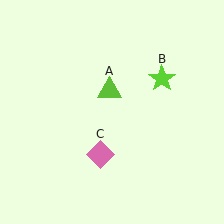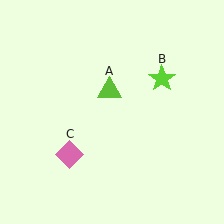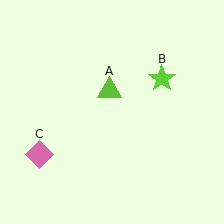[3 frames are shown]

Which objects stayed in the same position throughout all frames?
Lime triangle (object A) and lime star (object B) remained stationary.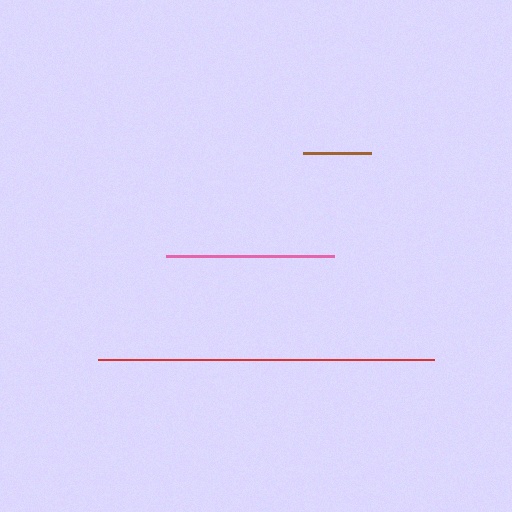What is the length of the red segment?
The red segment is approximately 337 pixels long.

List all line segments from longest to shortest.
From longest to shortest: red, pink, brown.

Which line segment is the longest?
The red line is the longest at approximately 337 pixels.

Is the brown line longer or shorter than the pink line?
The pink line is longer than the brown line.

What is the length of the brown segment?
The brown segment is approximately 68 pixels long.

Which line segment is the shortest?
The brown line is the shortest at approximately 68 pixels.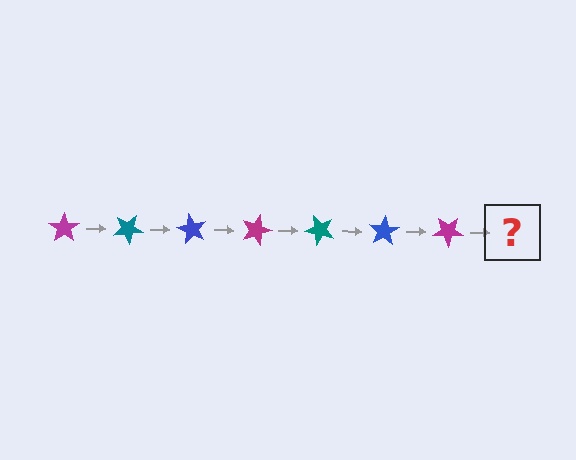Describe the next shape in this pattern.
It should be a teal star, rotated 210 degrees from the start.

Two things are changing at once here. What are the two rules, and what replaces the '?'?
The two rules are that it rotates 30 degrees each step and the color cycles through magenta, teal, and blue. The '?' should be a teal star, rotated 210 degrees from the start.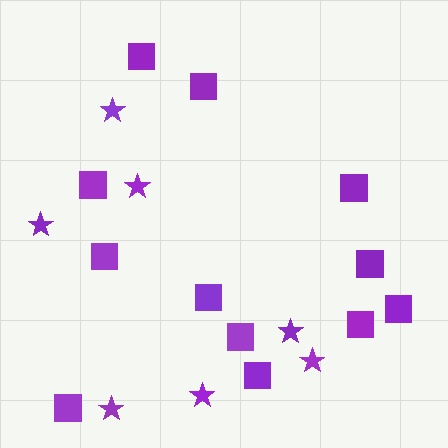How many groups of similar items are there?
There are 2 groups: one group of stars (7) and one group of squares (12).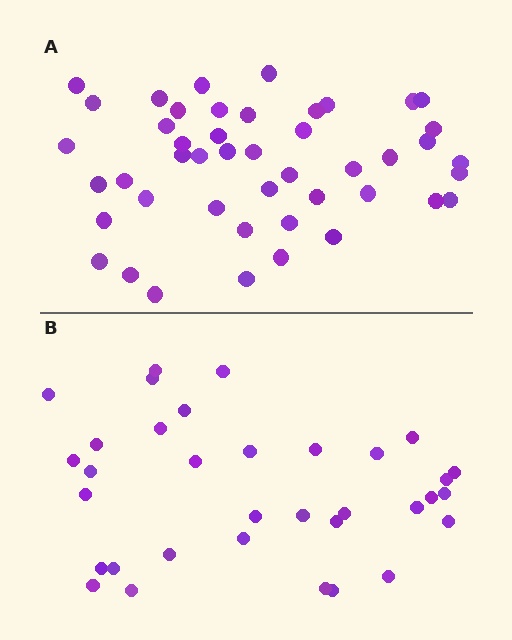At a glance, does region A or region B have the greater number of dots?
Region A (the top region) has more dots.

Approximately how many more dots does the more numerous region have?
Region A has roughly 12 or so more dots than region B.